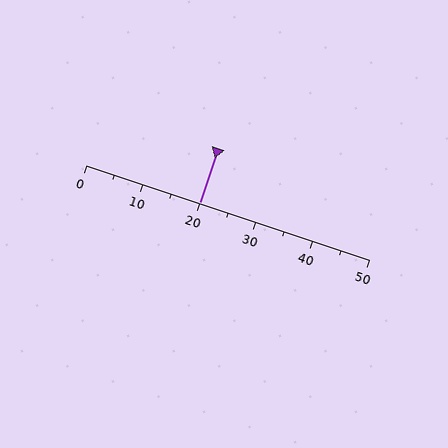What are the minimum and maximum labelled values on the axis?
The axis runs from 0 to 50.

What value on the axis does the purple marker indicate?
The marker indicates approximately 20.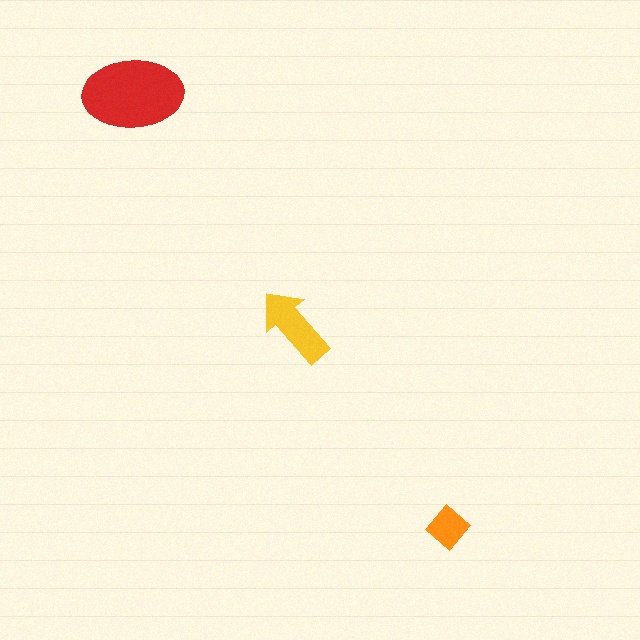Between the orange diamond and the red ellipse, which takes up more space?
The red ellipse.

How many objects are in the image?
There are 3 objects in the image.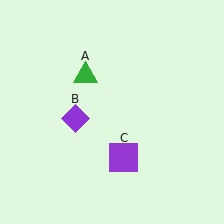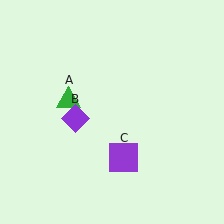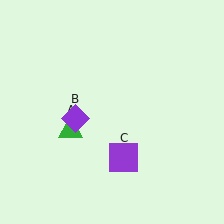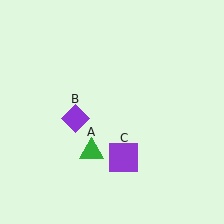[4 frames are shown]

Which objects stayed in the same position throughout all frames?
Purple diamond (object B) and purple square (object C) remained stationary.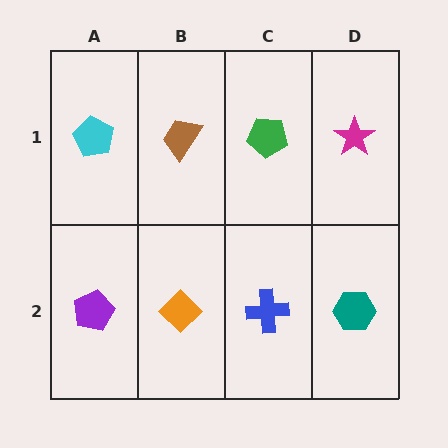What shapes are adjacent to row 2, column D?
A magenta star (row 1, column D), a blue cross (row 2, column C).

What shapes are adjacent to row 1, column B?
An orange diamond (row 2, column B), a cyan pentagon (row 1, column A), a green pentagon (row 1, column C).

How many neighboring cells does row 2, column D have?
2.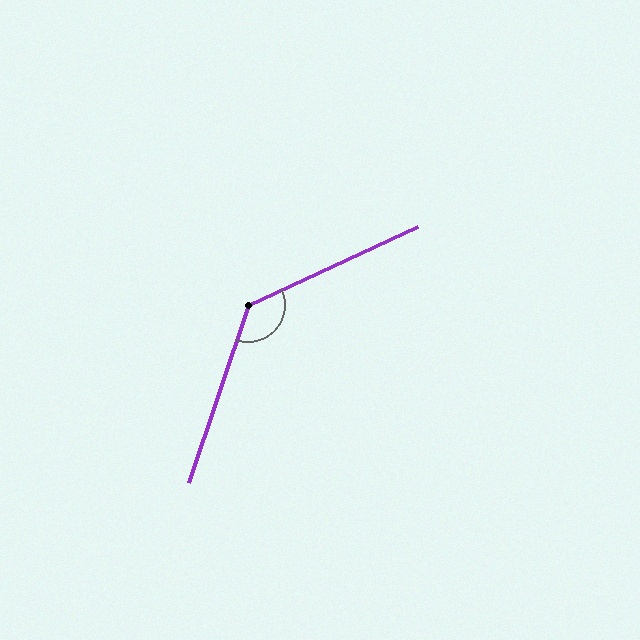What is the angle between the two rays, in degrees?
Approximately 133 degrees.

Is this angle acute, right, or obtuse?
It is obtuse.